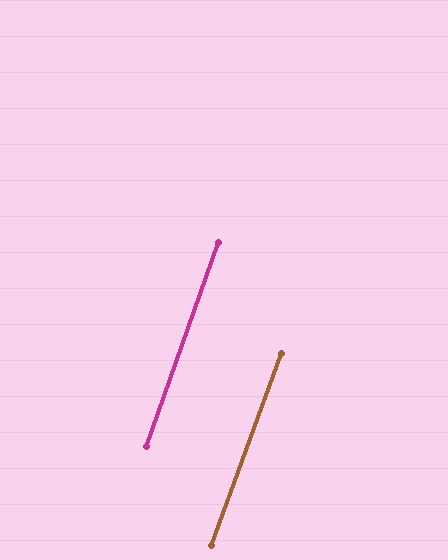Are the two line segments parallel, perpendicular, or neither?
Parallel — their directions differ by only 0.6°.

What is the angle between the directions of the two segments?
Approximately 1 degree.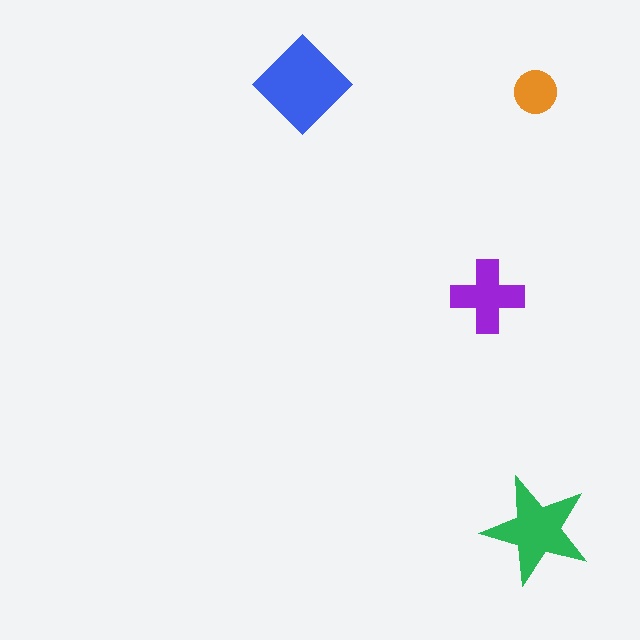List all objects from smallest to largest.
The orange circle, the purple cross, the green star, the blue diamond.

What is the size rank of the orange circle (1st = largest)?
4th.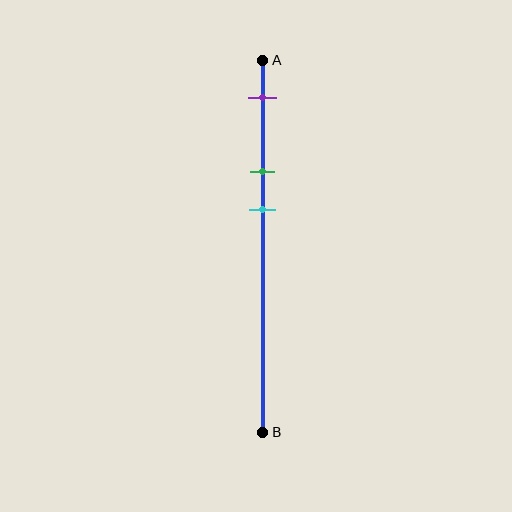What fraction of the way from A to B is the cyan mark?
The cyan mark is approximately 40% (0.4) of the way from A to B.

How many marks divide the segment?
There are 3 marks dividing the segment.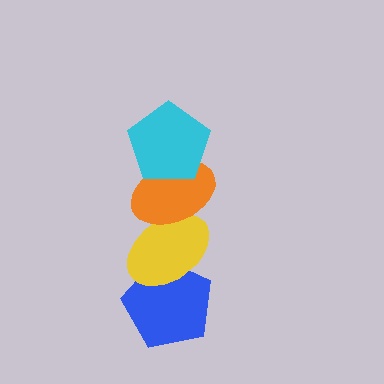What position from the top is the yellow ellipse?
The yellow ellipse is 3rd from the top.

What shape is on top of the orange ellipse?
The cyan pentagon is on top of the orange ellipse.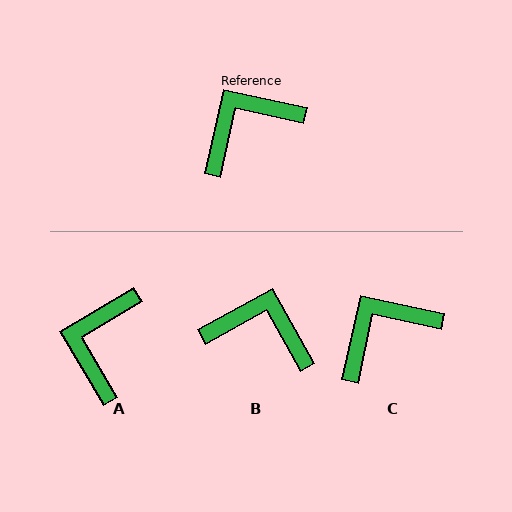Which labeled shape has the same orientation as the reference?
C.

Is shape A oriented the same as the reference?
No, it is off by about 43 degrees.